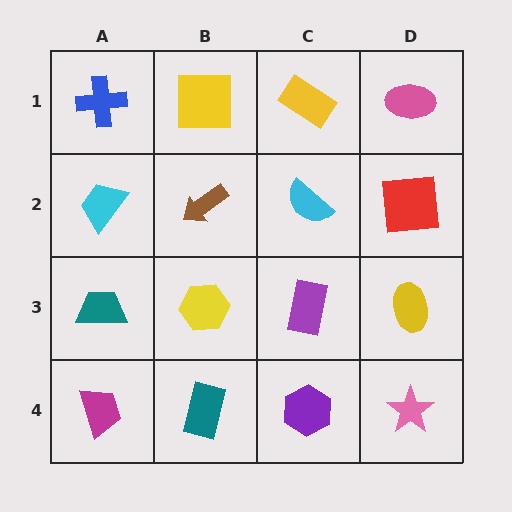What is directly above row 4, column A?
A teal trapezoid.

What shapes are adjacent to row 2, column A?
A blue cross (row 1, column A), a teal trapezoid (row 3, column A), a brown arrow (row 2, column B).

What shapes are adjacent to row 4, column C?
A purple rectangle (row 3, column C), a teal rectangle (row 4, column B), a pink star (row 4, column D).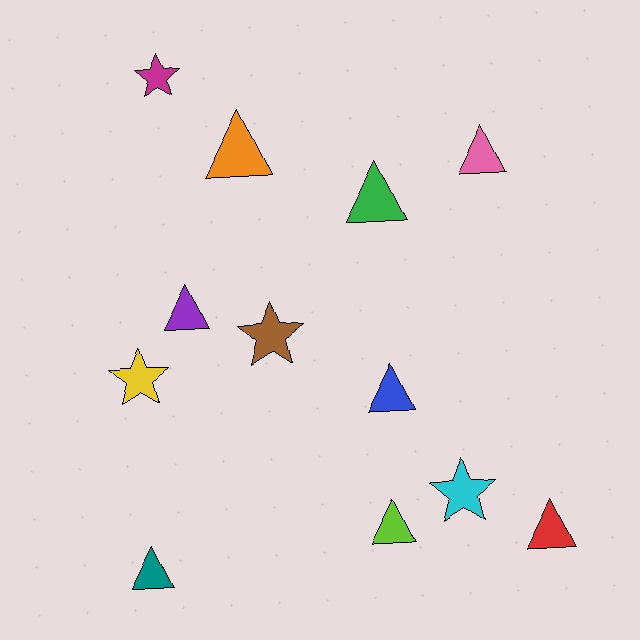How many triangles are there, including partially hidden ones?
There are 8 triangles.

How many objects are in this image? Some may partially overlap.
There are 12 objects.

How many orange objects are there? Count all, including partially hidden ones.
There is 1 orange object.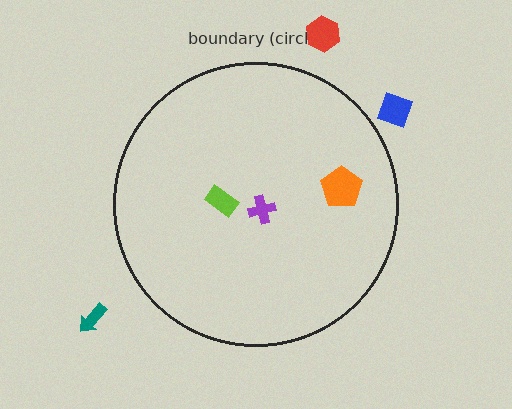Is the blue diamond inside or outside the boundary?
Outside.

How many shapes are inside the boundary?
3 inside, 3 outside.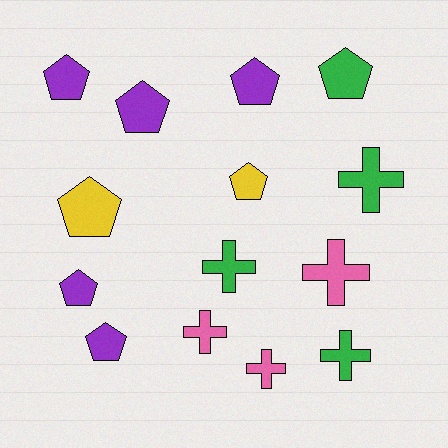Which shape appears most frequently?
Pentagon, with 8 objects.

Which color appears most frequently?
Purple, with 5 objects.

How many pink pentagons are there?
There are no pink pentagons.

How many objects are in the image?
There are 14 objects.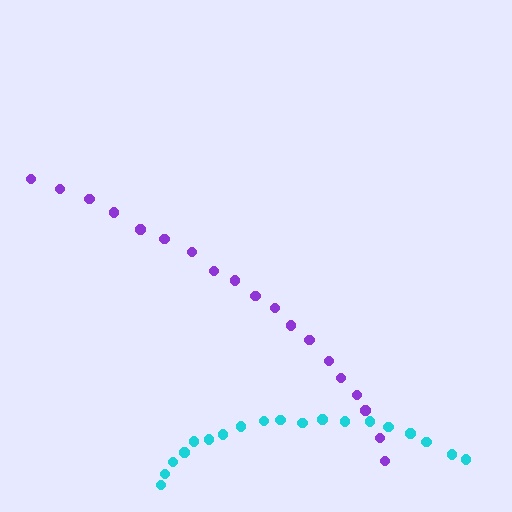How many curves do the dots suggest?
There are 2 distinct paths.